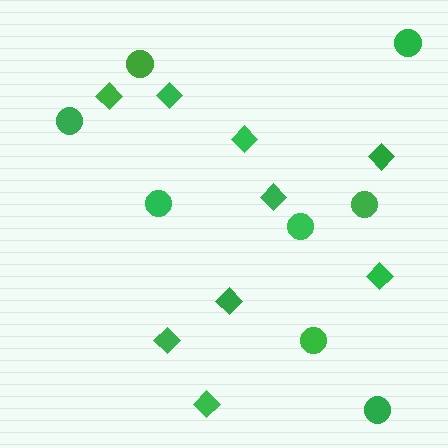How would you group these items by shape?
There are 2 groups: one group of circles (8) and one group of diamonds (9).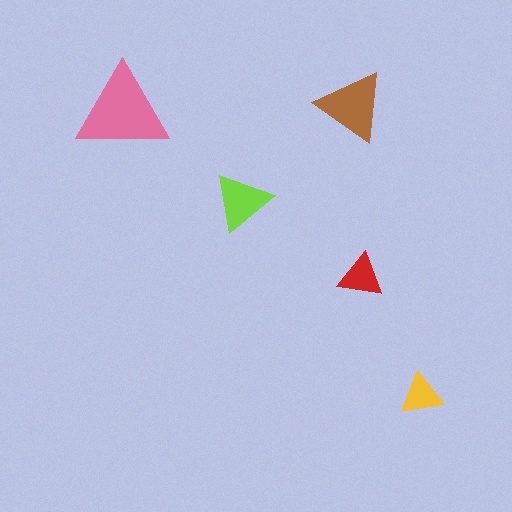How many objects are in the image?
There are 5 objects in the image.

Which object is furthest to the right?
The yellow triangle is rightmost.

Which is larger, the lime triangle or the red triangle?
The lime one.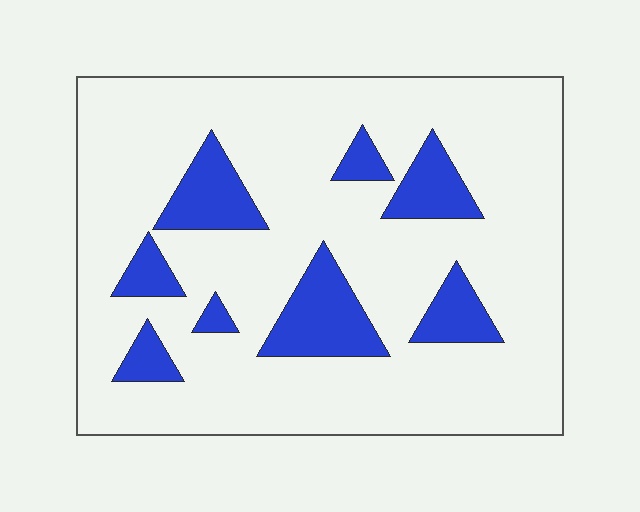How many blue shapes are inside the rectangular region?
8.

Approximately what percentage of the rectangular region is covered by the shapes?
Approximately 20%.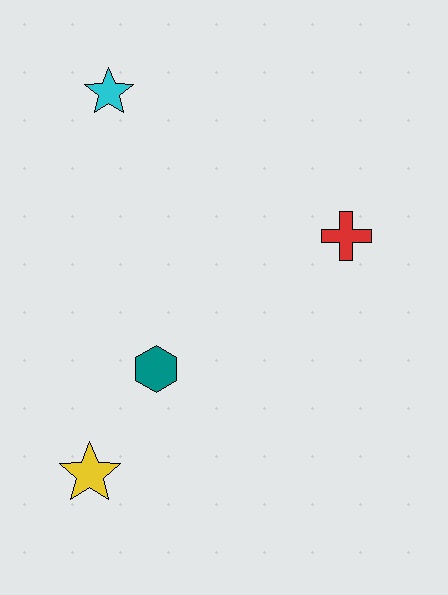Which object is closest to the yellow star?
The teal hexagon is closest to the yellow star.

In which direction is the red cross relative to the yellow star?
The red cross is to the right of the yellow star.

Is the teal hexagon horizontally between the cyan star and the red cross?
Yes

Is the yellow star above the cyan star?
No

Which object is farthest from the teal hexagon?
The cyan star is farthest from the teal hexagon.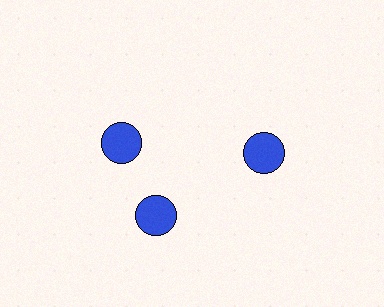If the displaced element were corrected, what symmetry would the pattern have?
It would have 3-fold rotational symmetry — the pattern would map onto itself every 120 degrees.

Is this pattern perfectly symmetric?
No. The 3 blue circles are arranged in a ring, but one element near the 11 o'clock position is rotated out of alignment along the ring, breaking the 3-fold rotational symmetry.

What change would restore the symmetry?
The symmetry would be restored by rotating it back into even spacing with its neighbors so that all 3 circles sit at equal angles and equal distance from the center.